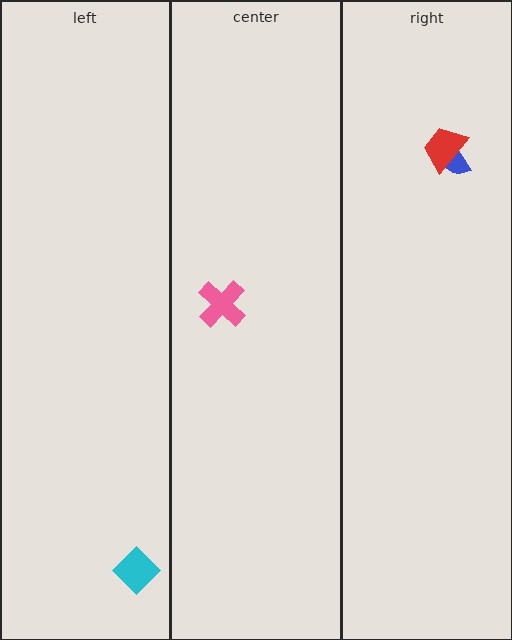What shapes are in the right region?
The blue semicircle, the red trapezoid.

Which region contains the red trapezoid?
The right region.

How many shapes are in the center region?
1.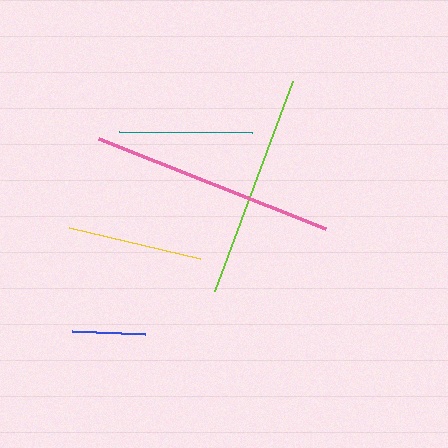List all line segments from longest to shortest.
From longest to shortest: pink, lime, yellow, teal, blue.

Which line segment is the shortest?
The blue line is the shortest at approximately 73 pixels.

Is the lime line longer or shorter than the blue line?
The lime line is longer than the blue line.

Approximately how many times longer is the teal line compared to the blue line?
The teal line is approximately 1.8 times the length of the blue line.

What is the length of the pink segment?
The pink segment is approximately 244 pixels long.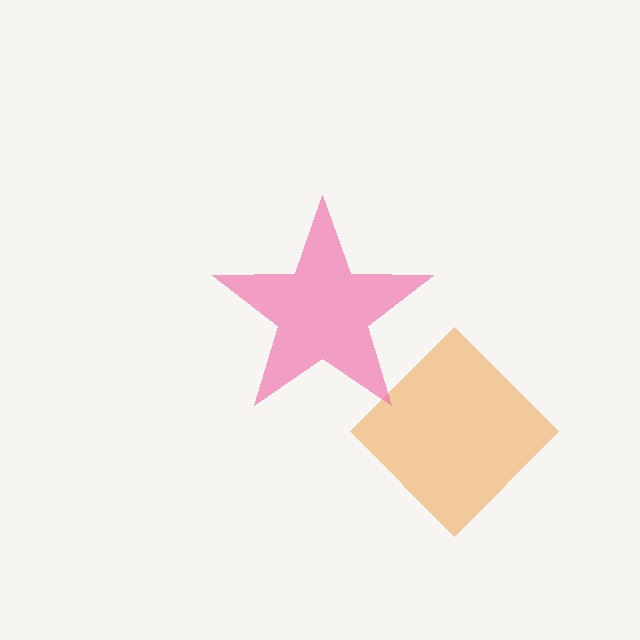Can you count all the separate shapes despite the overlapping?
Yes, there are 2 separate shapes.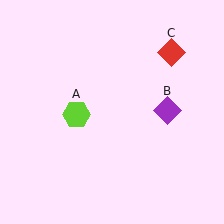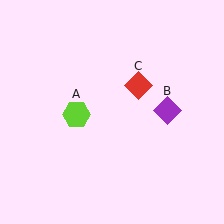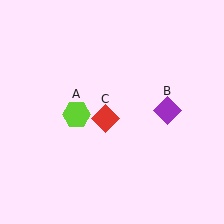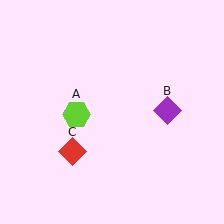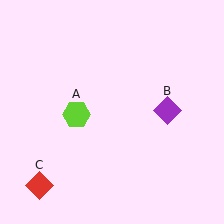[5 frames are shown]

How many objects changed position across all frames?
1 object changed position: red diamond (object C).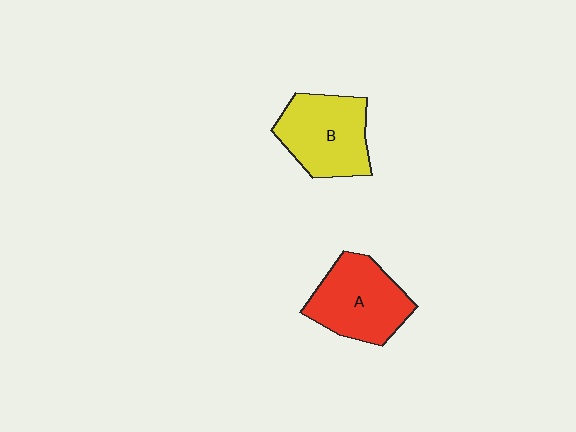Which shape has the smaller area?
Shape B (yellow).